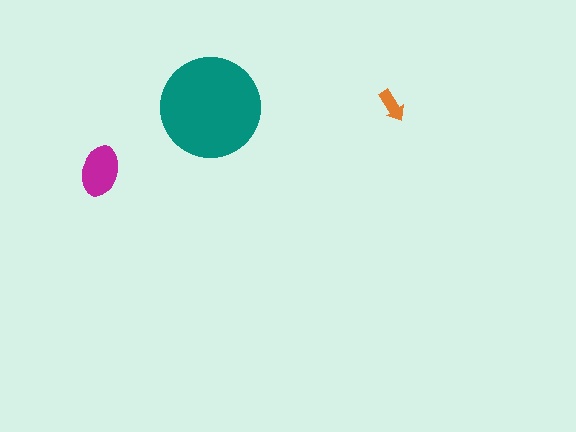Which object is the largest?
The teal circle.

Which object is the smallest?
The orange arrow.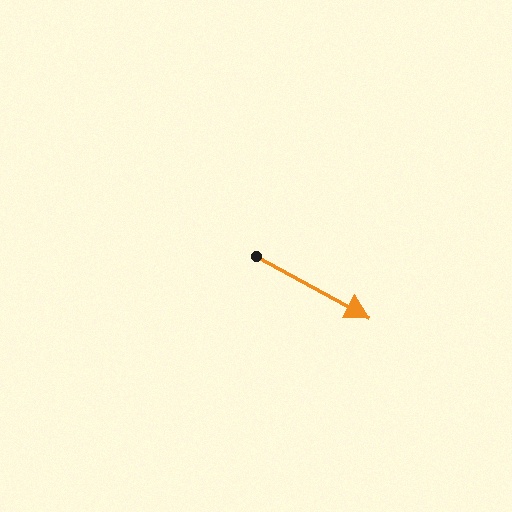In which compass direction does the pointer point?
Southeast.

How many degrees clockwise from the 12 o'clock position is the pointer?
Approximately 118 degrees.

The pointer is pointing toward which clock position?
Roughly 4 o'clock.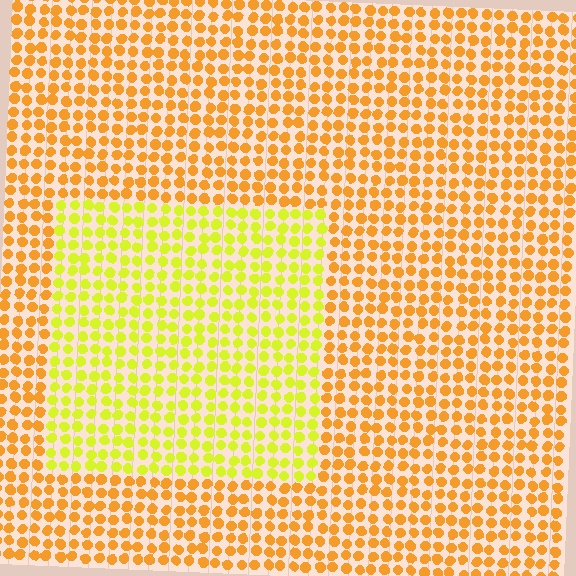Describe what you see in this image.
The image is filled with small orange elements in a uniform arrangement. A rectangle-shaped region is visible where the elements are tinted to a slightly different hue, forming a subtle color boundary.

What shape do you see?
I see a rectangle.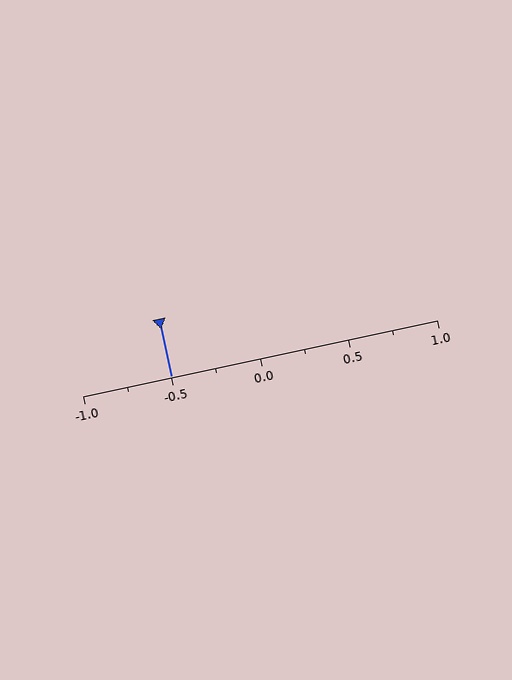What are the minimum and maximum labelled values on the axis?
The axis runs from -1.0 to 1.0.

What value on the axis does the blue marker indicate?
The marker indicates approximately -0.5.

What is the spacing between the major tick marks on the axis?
The major ticks are spaced 0.5 apart.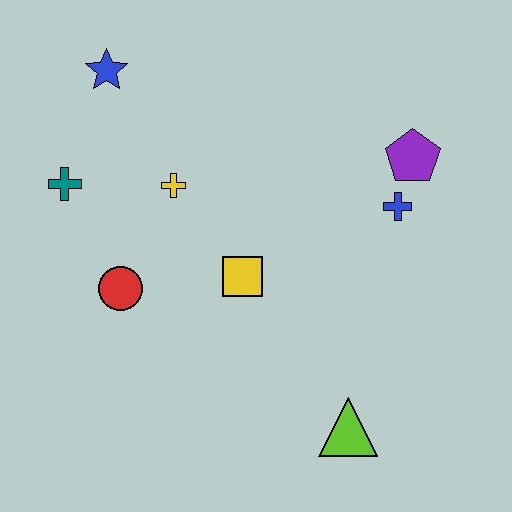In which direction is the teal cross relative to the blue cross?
The teal cross is to the left of the blue cross.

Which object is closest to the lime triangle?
The yellow square is closest to the lime triangle.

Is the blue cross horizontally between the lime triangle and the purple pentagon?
Yes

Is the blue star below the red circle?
No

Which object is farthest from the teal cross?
The lime triangle is farthest from the teal cross.